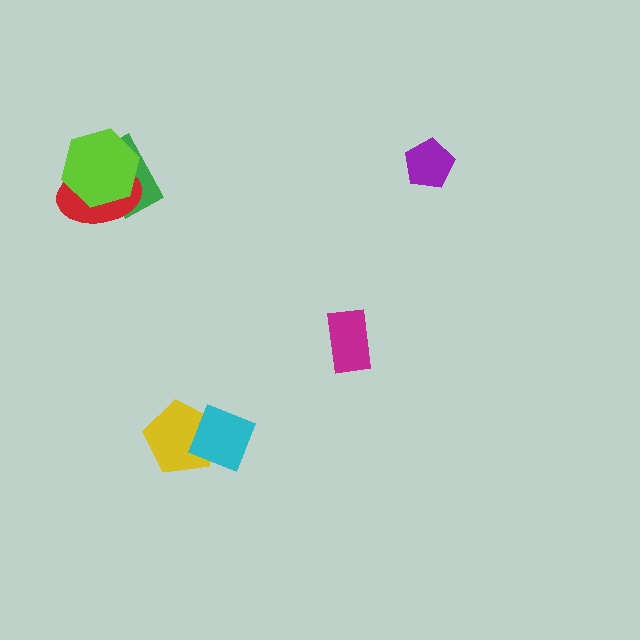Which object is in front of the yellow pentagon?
The cyan diamond is in front of the yellow pentagon.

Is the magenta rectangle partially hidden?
No, no other shape covers it.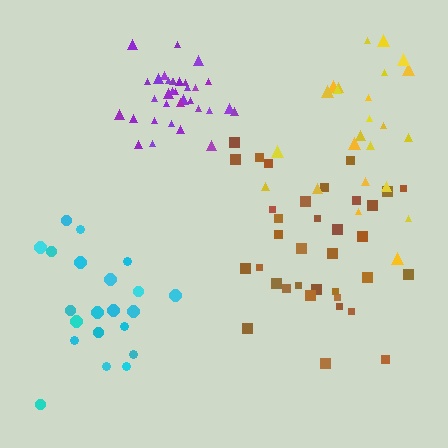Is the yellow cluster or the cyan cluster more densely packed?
Cyan.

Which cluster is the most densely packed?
Purple.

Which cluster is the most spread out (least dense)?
Yellow.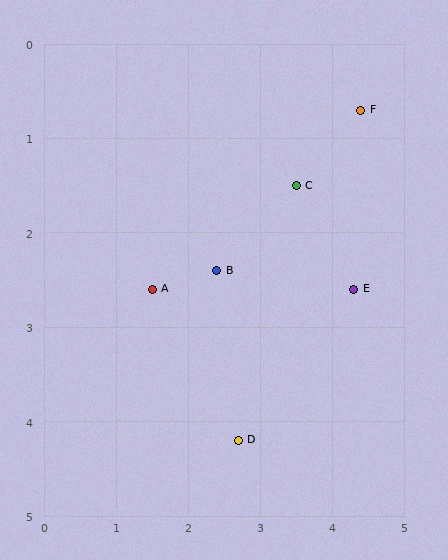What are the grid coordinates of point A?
Point A is at approximately (1.5, 2.6).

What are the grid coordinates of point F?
Point F is at approximately (4.4, 0.7).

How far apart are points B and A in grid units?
Points B and A are about 0.9 grid units apart.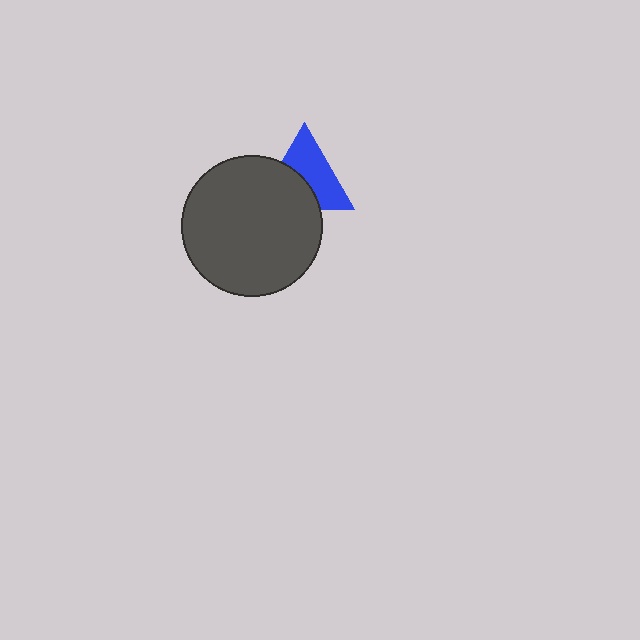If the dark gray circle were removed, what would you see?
You would see the complete blue triangle.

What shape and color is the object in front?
The object in front is a dark gray circle.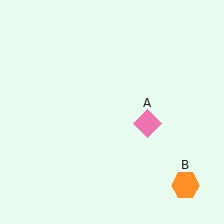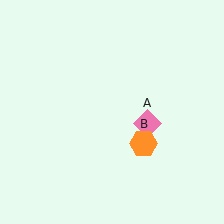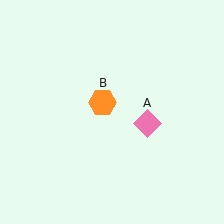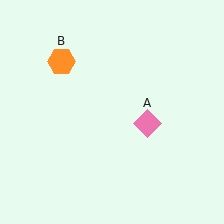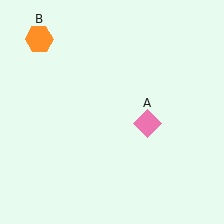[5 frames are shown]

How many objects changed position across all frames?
1 object changed position: orange hexagon (object B).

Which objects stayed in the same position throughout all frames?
Pink diamond (object A) remained stationary.